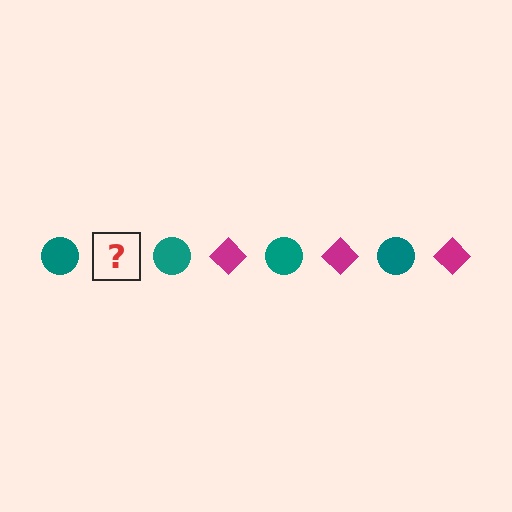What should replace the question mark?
The question mark should be replaced with a magenta diamond.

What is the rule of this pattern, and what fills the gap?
The rule is that the pattern alternates between teal circle and magenta diamond. The gap should be filled with a magenta diamond.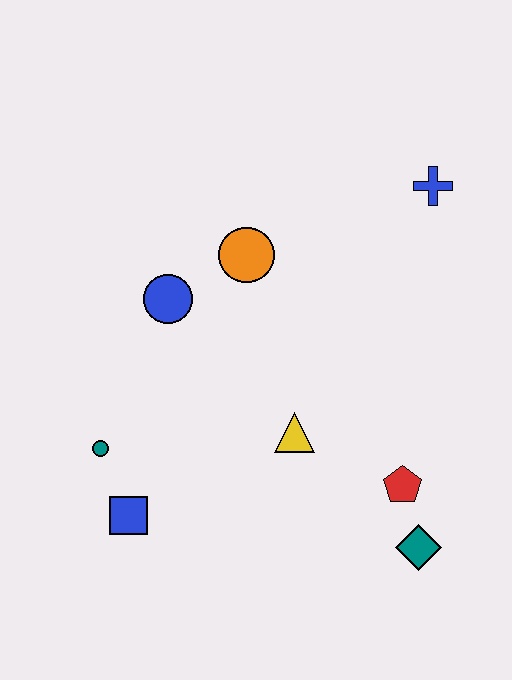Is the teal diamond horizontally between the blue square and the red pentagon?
No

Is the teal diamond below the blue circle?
Yes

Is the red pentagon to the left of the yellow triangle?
No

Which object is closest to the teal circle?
The blue square is closest to the teal circle.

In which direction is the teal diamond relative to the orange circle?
The teal diamond is below the orange circle.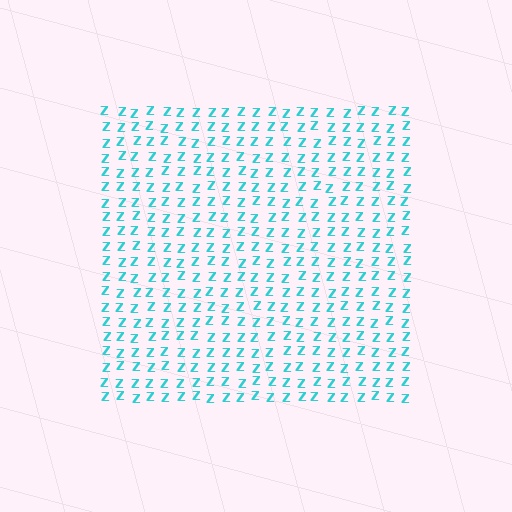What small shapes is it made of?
It is made of small letter Z's.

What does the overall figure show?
The overall figure shows a square.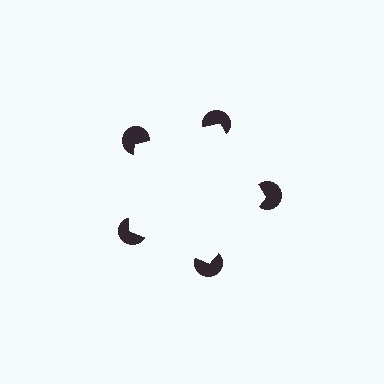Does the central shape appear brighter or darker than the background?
It typically appears slightly brighter than the background, even though no actual brightness change is drawn.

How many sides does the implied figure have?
5 sides.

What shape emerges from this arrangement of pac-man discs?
An illusory pentagon — its edges are inferred from the aligned wedge cuts in the pac-man discs, not physically drawn.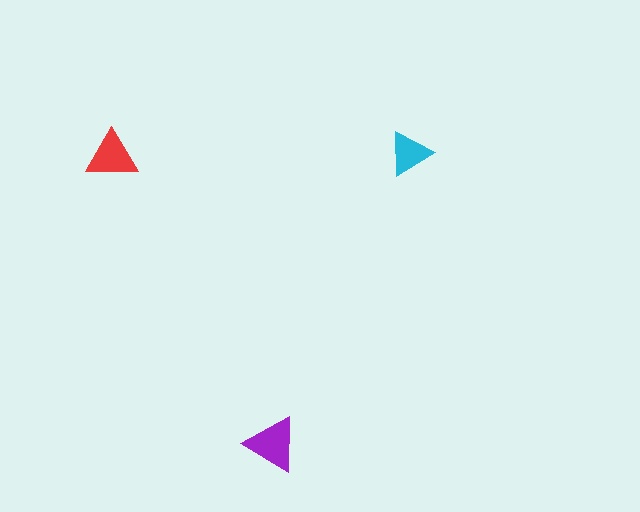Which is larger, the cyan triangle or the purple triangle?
The purple one.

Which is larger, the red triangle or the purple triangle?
The purple one.